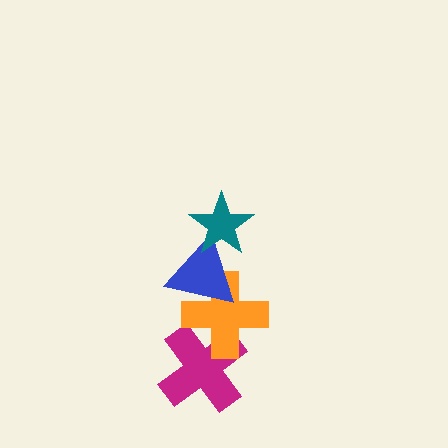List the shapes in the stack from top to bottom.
From top to bottom: the teal star, the blue triangle, the orange cross, the magenta cross.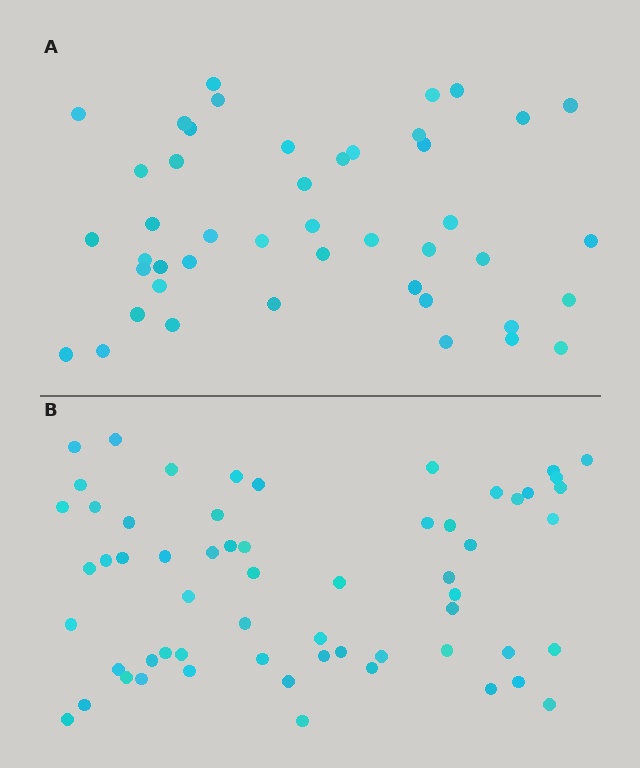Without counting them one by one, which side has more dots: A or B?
Region B (the bottom region) has more dots.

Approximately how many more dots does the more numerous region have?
Region B has approximately 15 more dots than region A.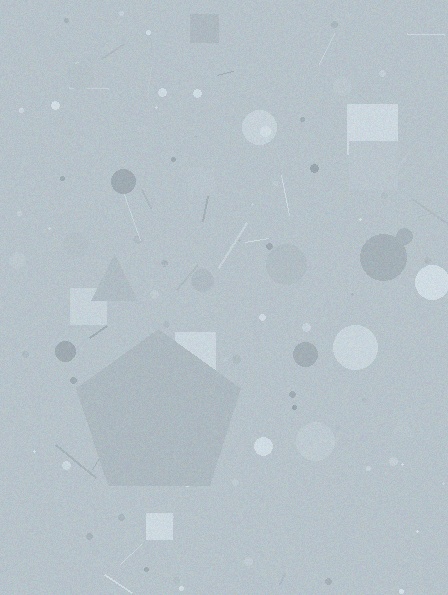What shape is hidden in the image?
A pentagon is hidden in the image.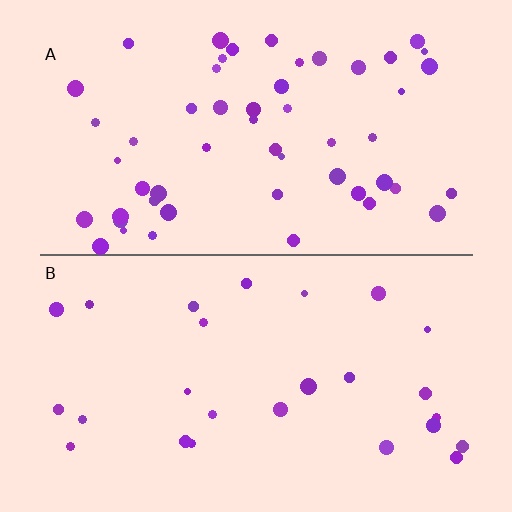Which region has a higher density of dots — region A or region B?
A (the top).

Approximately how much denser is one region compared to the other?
Approximately 2.0× — region A over region B.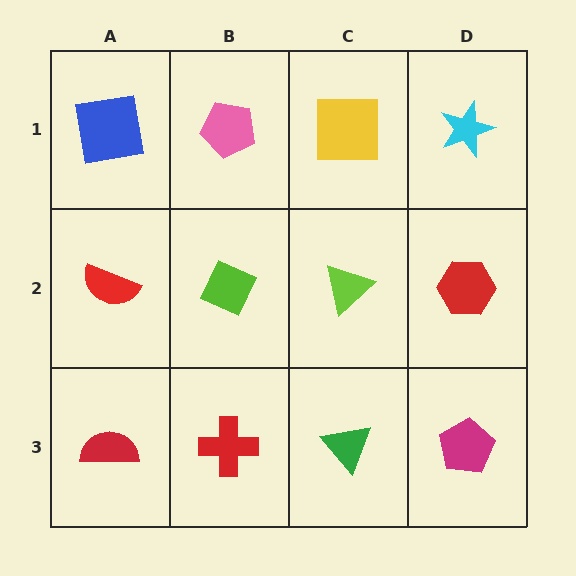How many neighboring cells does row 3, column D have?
2.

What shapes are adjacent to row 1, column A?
A red semicircle (row 2, column A), a pink pentagon (row 1, column B).